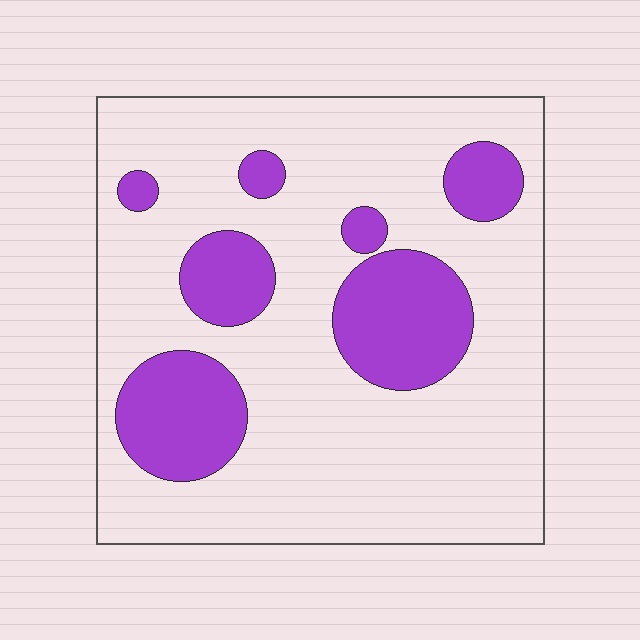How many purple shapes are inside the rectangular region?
7.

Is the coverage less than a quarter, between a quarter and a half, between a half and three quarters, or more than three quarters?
Less than a quarter.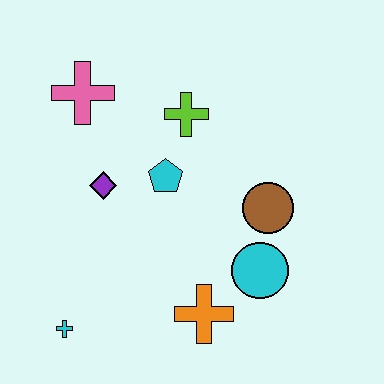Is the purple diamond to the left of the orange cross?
Yes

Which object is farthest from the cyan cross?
The lime cross is farthest from the cyan cross.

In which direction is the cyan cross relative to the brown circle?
The cyan cross is to the left of the brown circle.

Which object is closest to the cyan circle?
The brown circle is closest to the cyan circle.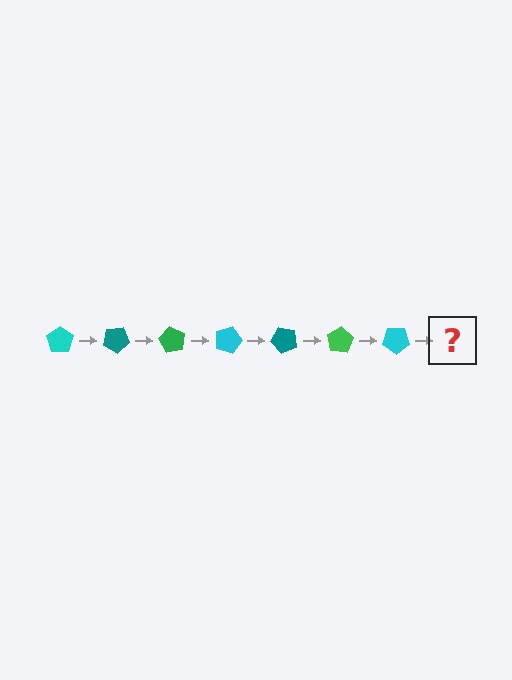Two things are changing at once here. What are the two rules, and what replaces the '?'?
The two rules are that it rotates 30 degrees each step and the color cycles through cyan, teal, and green. The '?' should be a teal pentagon, rotated 210 degrees from the start.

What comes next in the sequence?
The next element should be a teal pentagon, rotated 210 degrees from the start.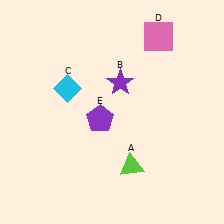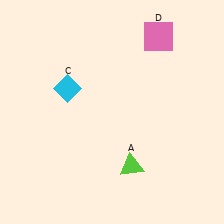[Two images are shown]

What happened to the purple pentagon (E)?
The purple pentagon (E) was removed in Image 2. It was in the bottom-left area of Image 1.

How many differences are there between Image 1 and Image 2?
There are 2 differences between the two images.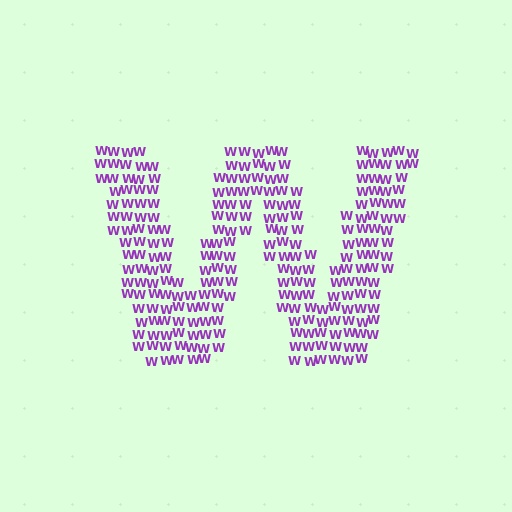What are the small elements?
The small elements are letter W's.